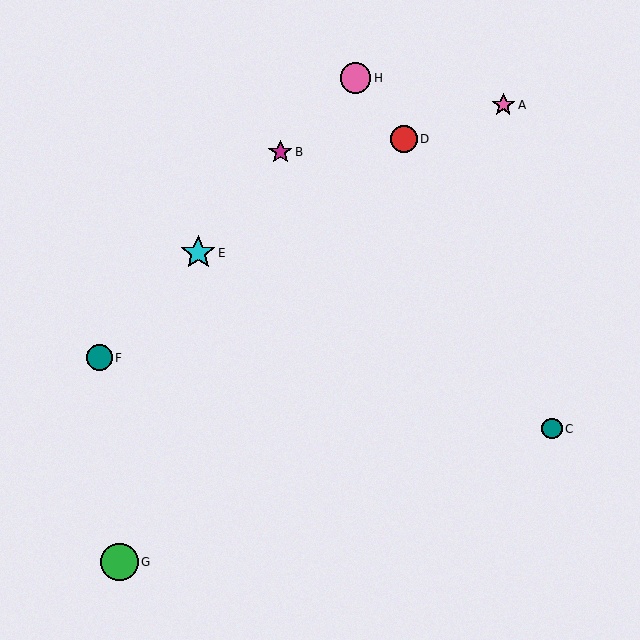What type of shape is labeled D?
Shape D is a red circle.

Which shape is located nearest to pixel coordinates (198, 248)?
The cyan star (labeled E) at (198, 253) is nearest to that location.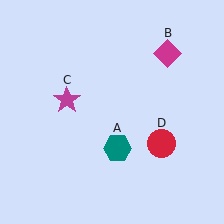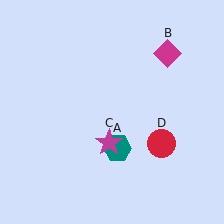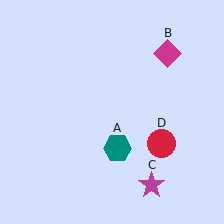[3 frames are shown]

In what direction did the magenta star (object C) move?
The magenta star (object C) moved down and to the right.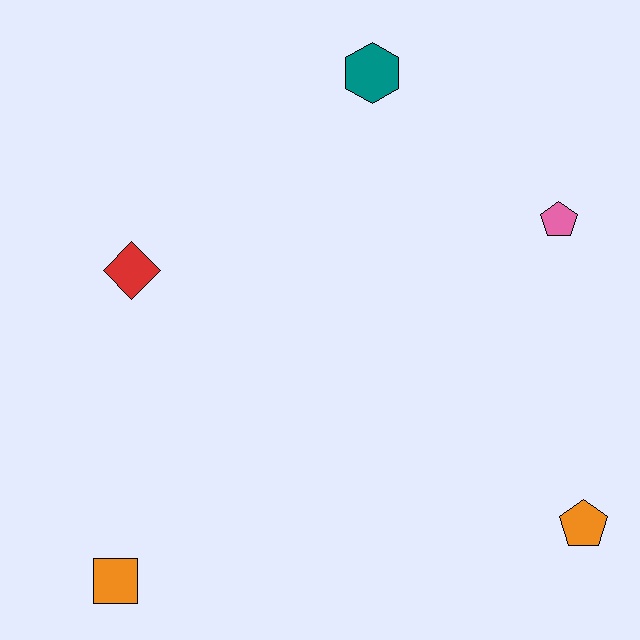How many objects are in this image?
There are 5 objects.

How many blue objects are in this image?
There are no blue objects.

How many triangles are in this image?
There are no triangles.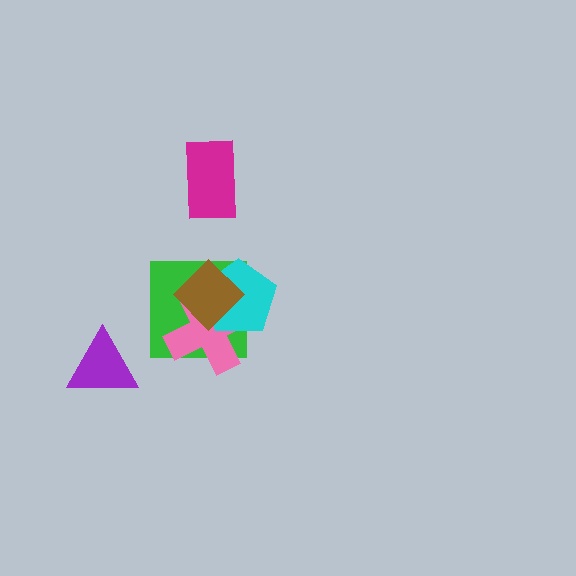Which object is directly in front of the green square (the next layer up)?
The pink cross is directly in front of the green square.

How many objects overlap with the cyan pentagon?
3 objects overlap with the cyan pentagon.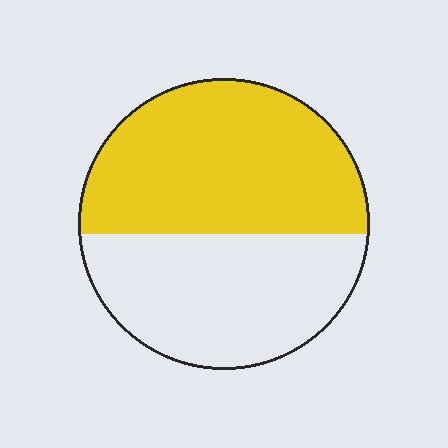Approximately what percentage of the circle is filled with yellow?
Approximately 55%.